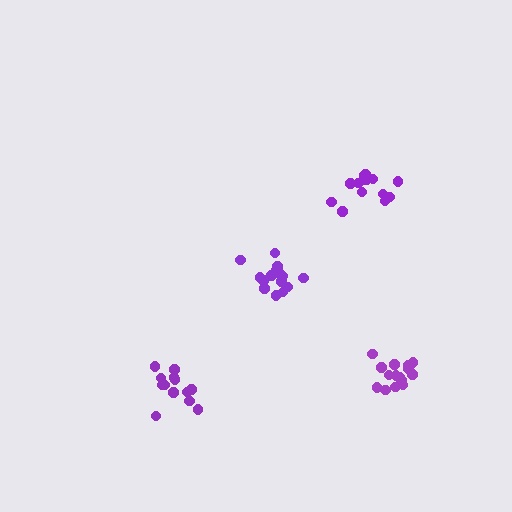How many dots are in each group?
Group 1: 14 dots, Group 2: 13 dots, Group 3: 15 dots, Group 4: 15 dots (57 total).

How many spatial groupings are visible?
There are 4 spatial groupings.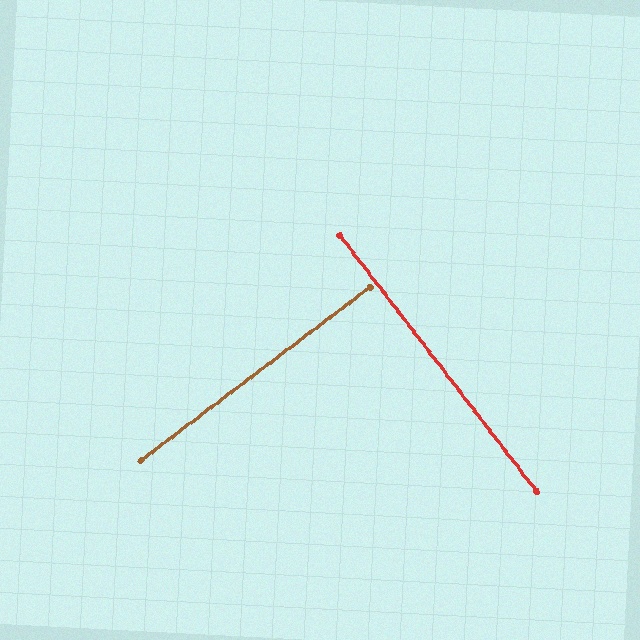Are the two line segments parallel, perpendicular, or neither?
Perpendicular — they meet at approximately 90°.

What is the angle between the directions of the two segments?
Approximately 90 degrees.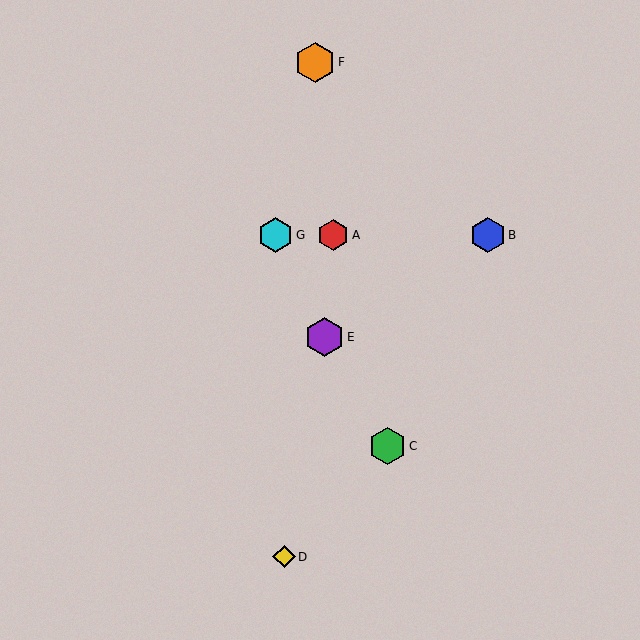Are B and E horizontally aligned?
No, B is at y≈235 and E is at y≈337.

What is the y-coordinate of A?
Object A is at y≈235.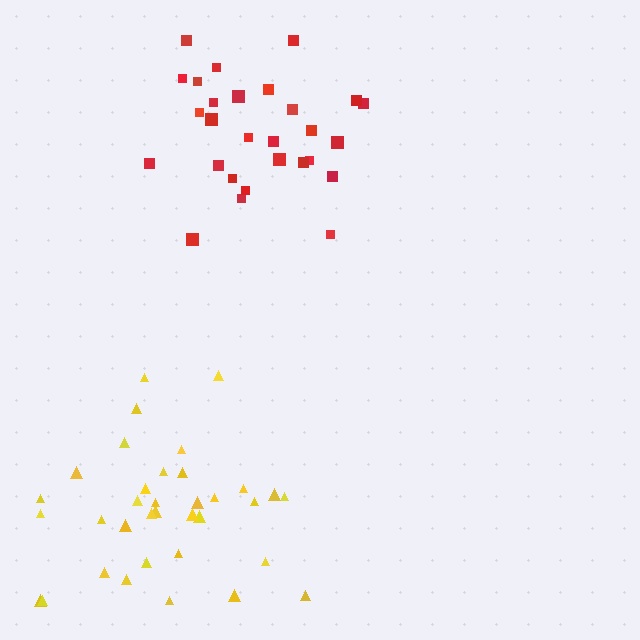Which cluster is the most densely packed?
Red.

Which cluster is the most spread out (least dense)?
Yellow.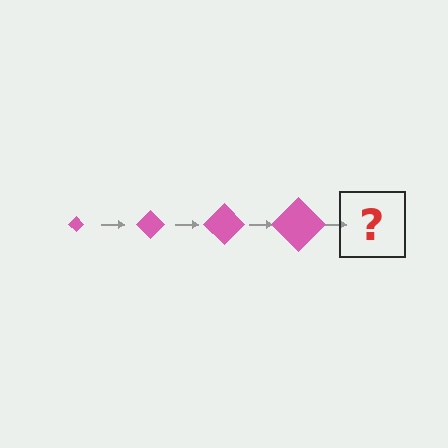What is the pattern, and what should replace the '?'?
The pattern is that the diamond gets progressively larger each step. The '?' should be a pink diamond, larger than the previous one.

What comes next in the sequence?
The next element should be a pink diamond, larger than the previous one.